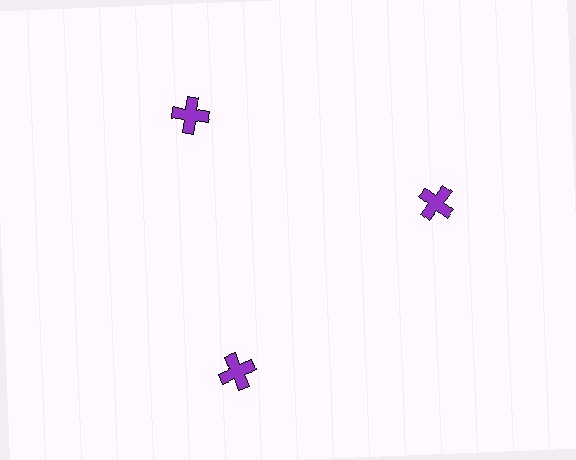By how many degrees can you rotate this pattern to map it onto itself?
The pattern maps onto itself every 120 degrees of rotation.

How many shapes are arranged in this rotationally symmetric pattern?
There are 3 shapes, arranged in 3 groups of 1.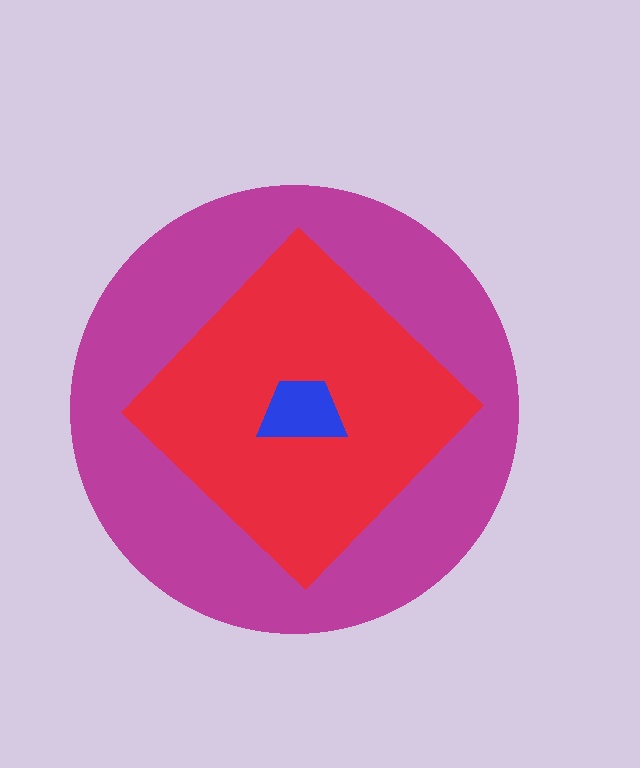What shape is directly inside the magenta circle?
The red diamond.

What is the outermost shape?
The magenta circle.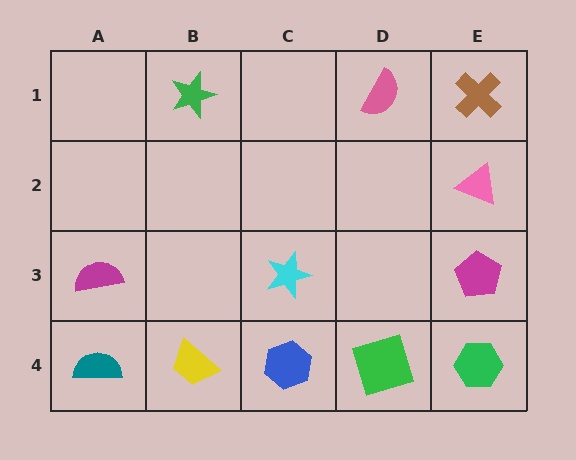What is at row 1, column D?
A pink semicircle.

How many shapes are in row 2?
1 shape.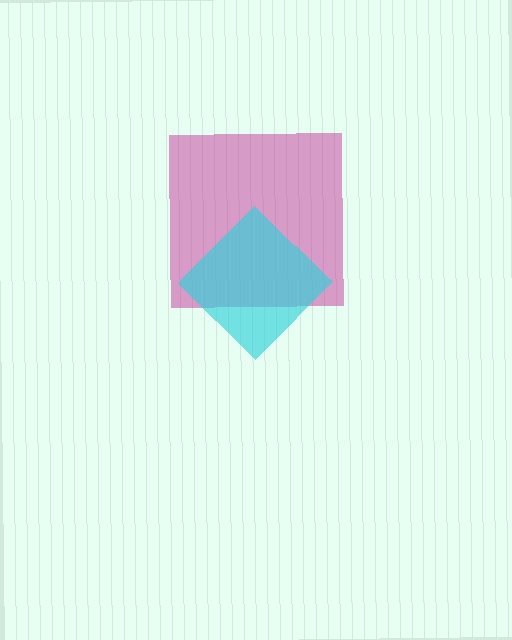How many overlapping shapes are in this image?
There are 2 overlapping shapes in the image.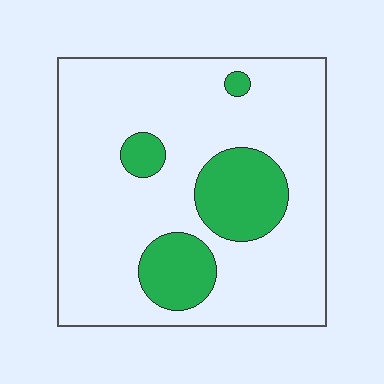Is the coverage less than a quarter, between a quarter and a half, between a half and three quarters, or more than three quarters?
Less than a quarter.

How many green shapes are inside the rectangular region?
4.